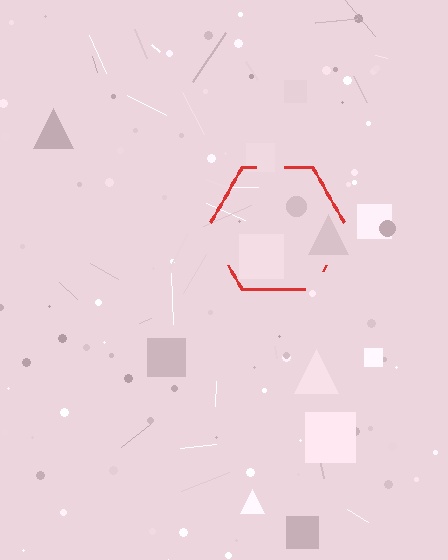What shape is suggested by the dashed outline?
The dashed outline suggests a hexagon.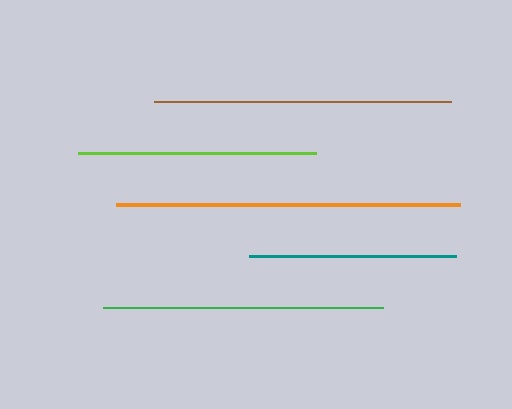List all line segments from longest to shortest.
From longest to shortest: orange, brown, green, lime, teal.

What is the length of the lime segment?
The lime segment is approximately 238 pixels long.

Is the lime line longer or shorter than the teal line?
The lime line is longer than the teal line.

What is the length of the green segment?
The green segment is approximately 279 pixels long.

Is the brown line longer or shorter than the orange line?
The orange line is longer than the brown line.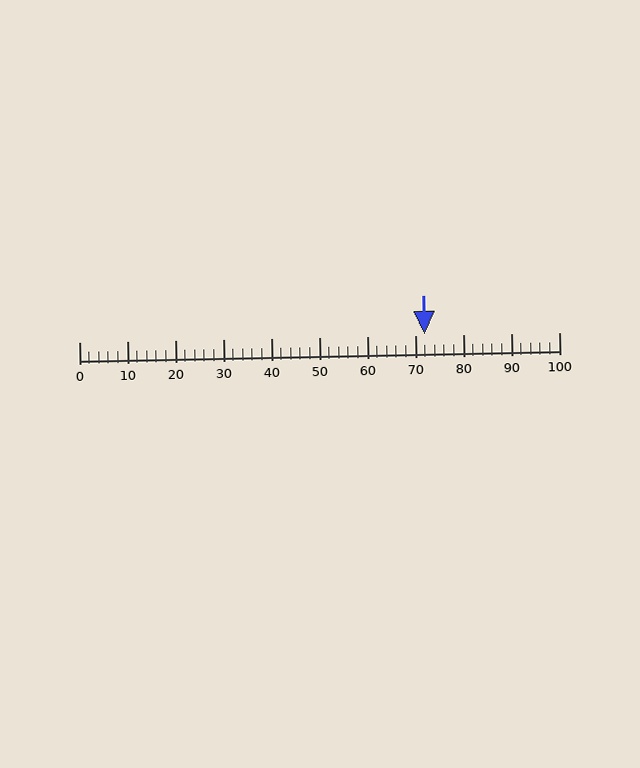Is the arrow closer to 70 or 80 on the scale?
The arrow is closer to 70.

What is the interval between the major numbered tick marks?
The major tick marks are spaced 10 units apart.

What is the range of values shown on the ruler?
The ruler shows values from 0 to 100.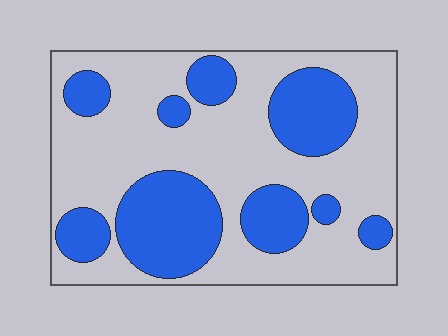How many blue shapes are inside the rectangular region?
9.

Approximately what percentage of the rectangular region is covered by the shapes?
Approximately 35%.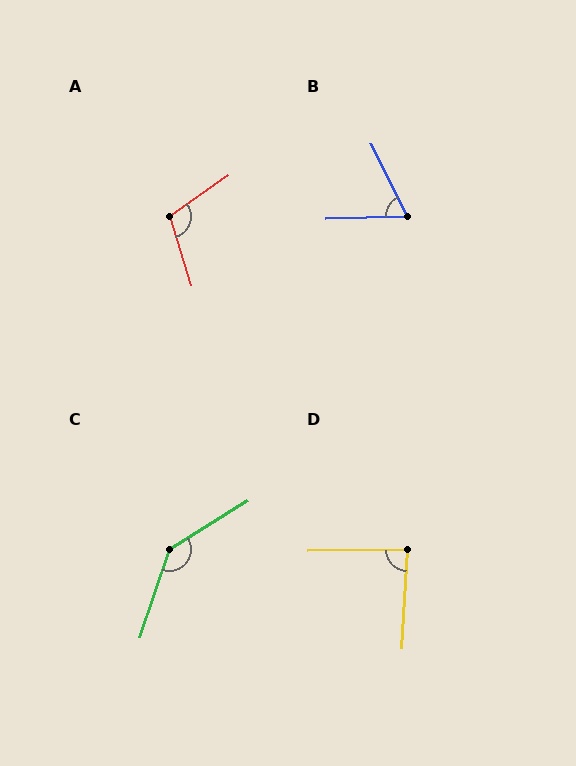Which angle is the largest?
C, at approximately 141 degrees.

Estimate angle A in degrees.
Approximately 108 degrees.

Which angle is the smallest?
B, at approximately 64 degrees.